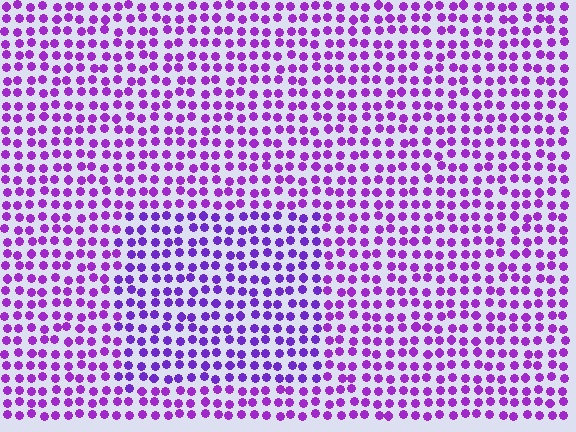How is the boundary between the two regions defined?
The boundary is defined purely by a slight shift in hue (about 19 degrees). Spacing, size, and orientation are identical on both sides.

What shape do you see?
I see a rectangle.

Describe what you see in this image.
The image is filled with small purple elements in a uniform arrangement. A rectangle-shaped region is visible where the elements are tinted to a slightly different hue, forming a subtle color boundary.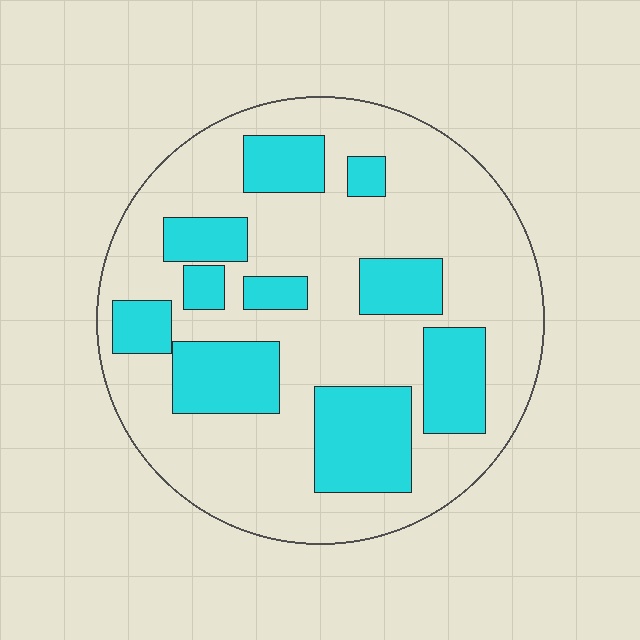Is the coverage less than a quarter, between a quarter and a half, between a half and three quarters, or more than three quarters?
Between a quarter and a half.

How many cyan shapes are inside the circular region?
10.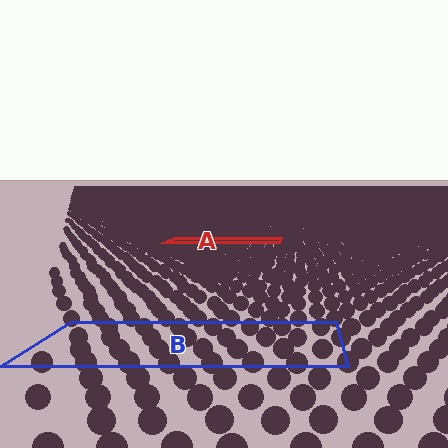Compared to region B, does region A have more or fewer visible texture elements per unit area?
Region A has more texture elements per unit area — they are packed more densely because it is farther away.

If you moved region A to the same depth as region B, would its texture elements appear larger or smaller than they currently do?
They would appear larger. At a closer depth, the same texture elements are projected at a bigger on-screen size.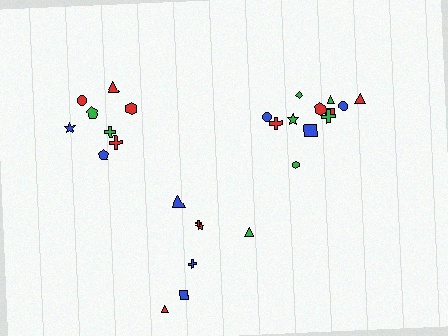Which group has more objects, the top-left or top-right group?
The top-right group.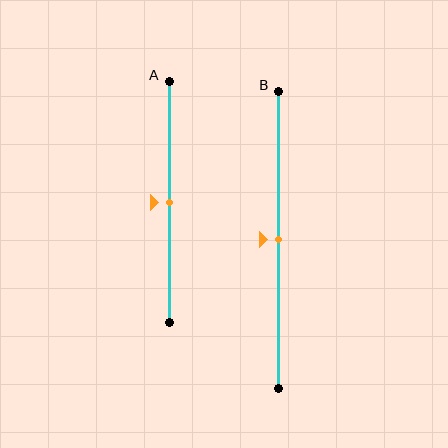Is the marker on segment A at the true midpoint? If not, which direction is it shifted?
Yes, the marker on segment A is at the true midpoint.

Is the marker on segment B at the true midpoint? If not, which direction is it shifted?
Yes, the marker on segment B is at the true midpoint.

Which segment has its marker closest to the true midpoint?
Segment A has its marker closest to the true midpoint.